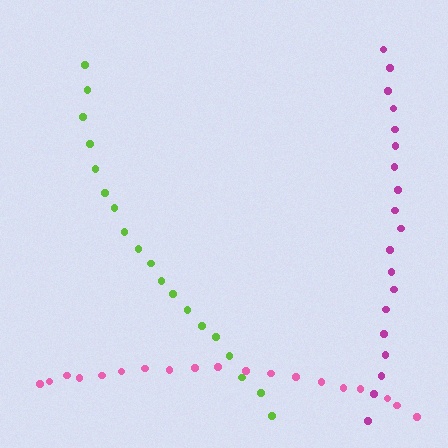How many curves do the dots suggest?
There are 3 distinct paths.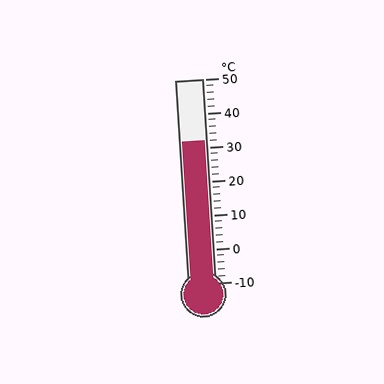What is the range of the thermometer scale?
The thermometer scale ranges from -10°C to 50°C.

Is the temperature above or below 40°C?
The temperature is below 40°C.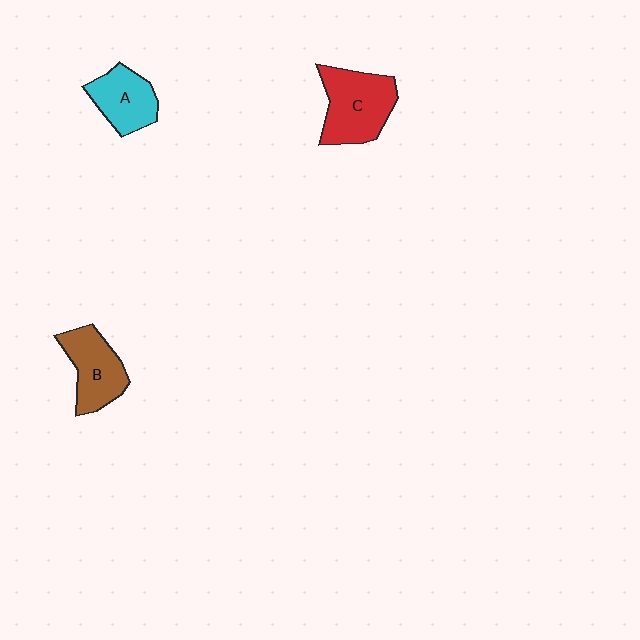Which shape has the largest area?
Shape C (red).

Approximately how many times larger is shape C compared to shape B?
Approximately 1.2 times.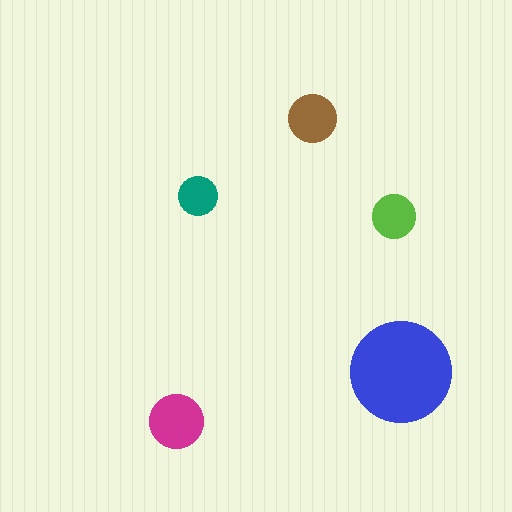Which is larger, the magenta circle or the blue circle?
The blue one.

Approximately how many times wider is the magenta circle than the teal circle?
About 1.5 times wider.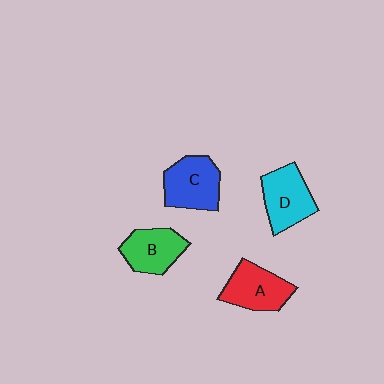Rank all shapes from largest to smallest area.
From largest to smallest: C (blue), D (cyan), A (red), B (green).